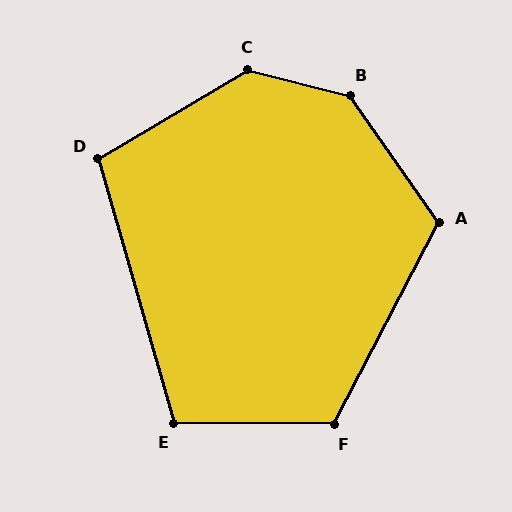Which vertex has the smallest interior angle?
D, at approximately 104 degrees.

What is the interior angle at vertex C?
Approximately 136 degrees (obtuse).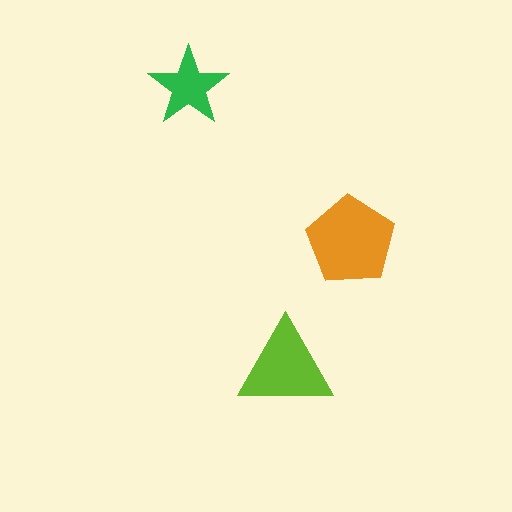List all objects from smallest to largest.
The green star, the lime triangle, the orange pentagon.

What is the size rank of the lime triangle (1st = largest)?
2nd.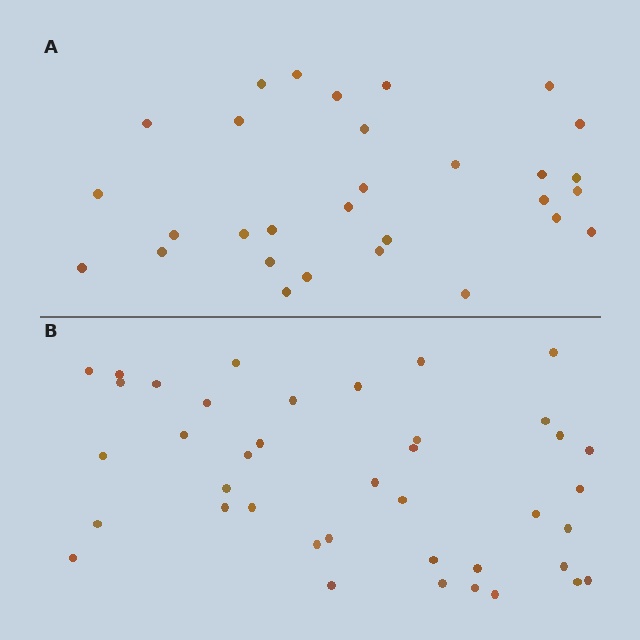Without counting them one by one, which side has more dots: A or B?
Region B (the bottom region) has more dots.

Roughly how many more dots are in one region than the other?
Region B has roughly 10 or so more dots than region A.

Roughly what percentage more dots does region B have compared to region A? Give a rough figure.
About 35% more.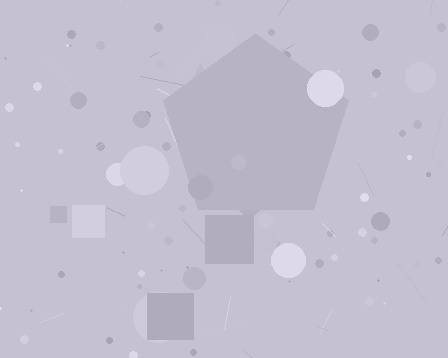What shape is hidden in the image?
A pentagon is hidden in the image.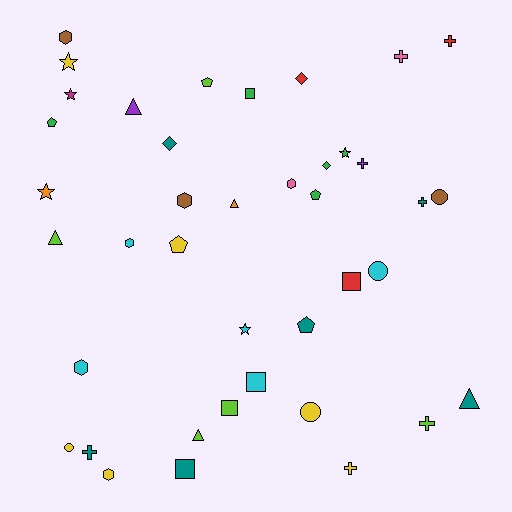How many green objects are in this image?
There are 5 green objects.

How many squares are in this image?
There are 5 squares.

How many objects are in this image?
There are 40 objects.